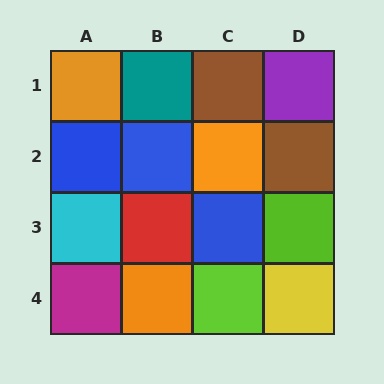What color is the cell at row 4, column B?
Orange.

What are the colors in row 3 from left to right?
Cyan, red, blue, lime.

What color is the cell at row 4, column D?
Yellow.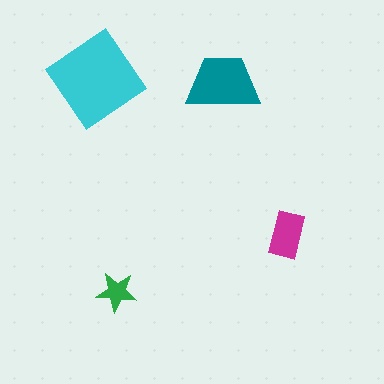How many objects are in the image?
There are 4 objects in the image.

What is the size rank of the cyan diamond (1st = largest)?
1st.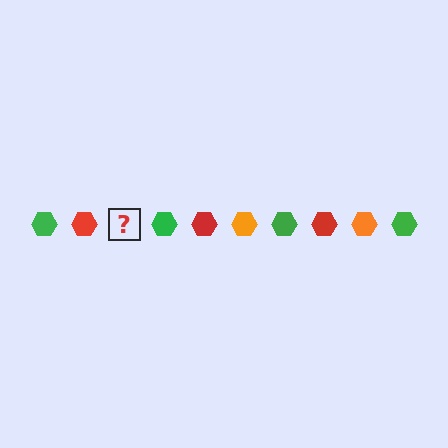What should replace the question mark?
The question mark should be replaced with an orange hexagon.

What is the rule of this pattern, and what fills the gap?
The rule is that the pattern cycles through green, red, orange hexagons. The gap should be filled with an orange hexagon.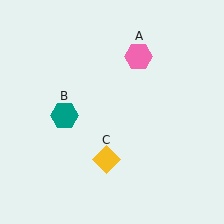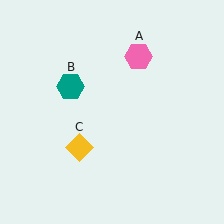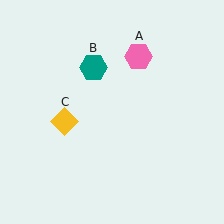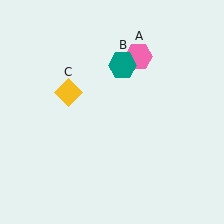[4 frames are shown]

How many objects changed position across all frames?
2 objects changed position: teal hexagon (object B), yellow diamond (object C).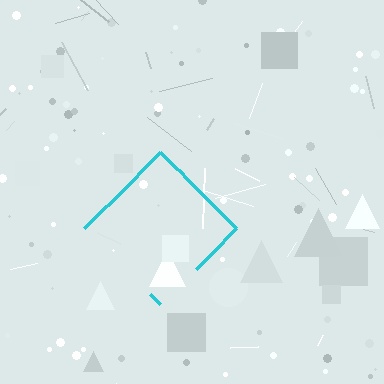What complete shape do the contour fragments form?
The contour fragments form a diamond.